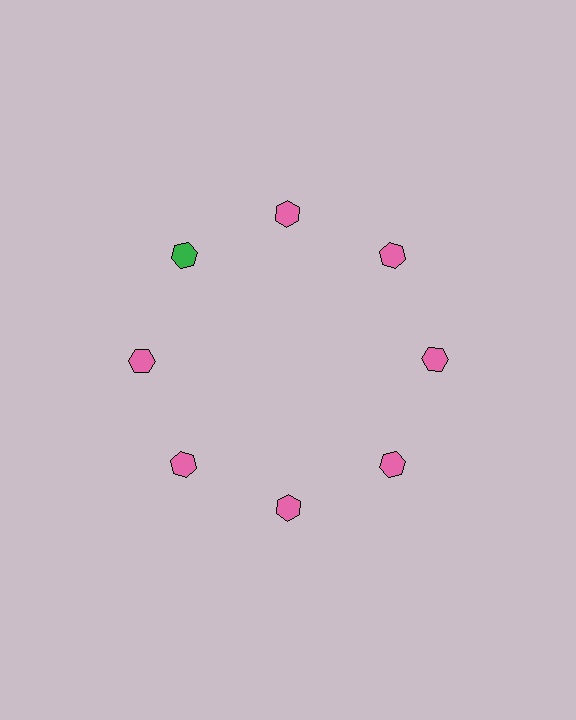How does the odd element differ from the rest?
It has a different color: green instead of pink.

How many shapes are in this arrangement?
There are 8 shapes arranged in a ring pattern.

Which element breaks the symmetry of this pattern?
The green hexagon at roughly the 10 o'clock position breaks the symmetry. All other shapes are pink hexagons.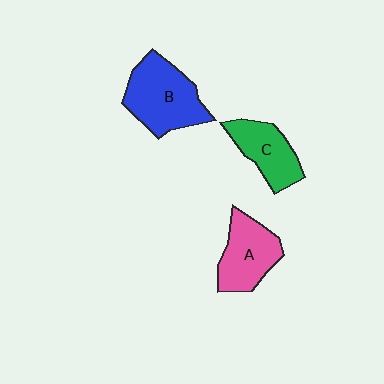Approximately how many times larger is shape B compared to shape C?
Approximately 1.5 times.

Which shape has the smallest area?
Shape C (green).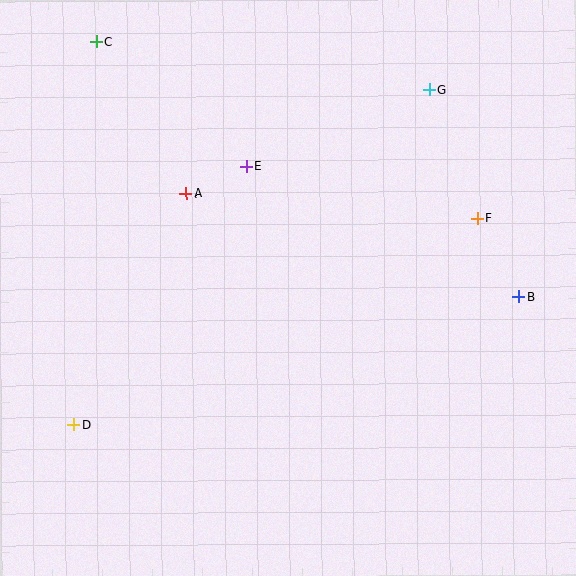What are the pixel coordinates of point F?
Point F is at (477, 218).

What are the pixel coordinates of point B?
Point B is at (519, 297).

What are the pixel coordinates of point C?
Point C is at (96, 42).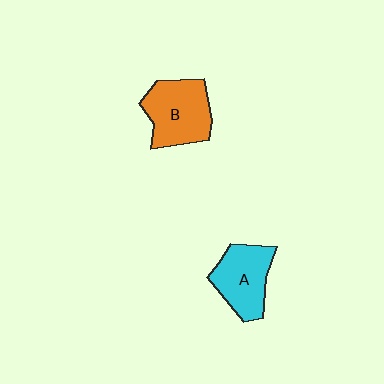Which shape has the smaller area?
Shape A (cyan).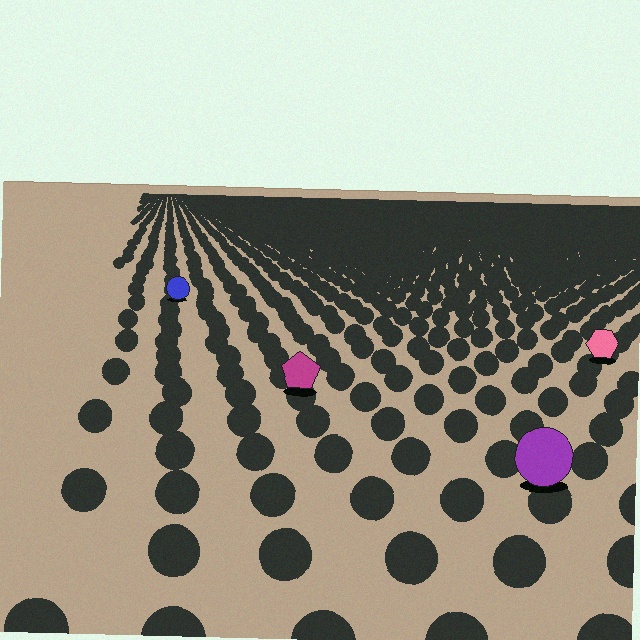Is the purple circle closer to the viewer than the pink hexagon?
Yes. The purple circle is closer — you can tell from the texture gradient: the ground texture is coarser near it.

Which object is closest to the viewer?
The purple circle is closest. The texture marks near it are larger and more spread out.